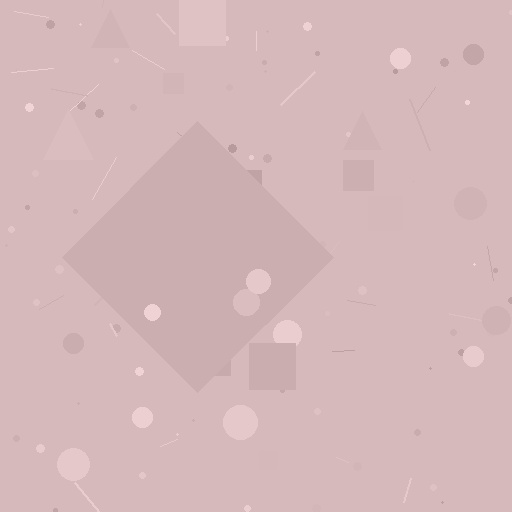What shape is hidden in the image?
A diamond is hidden in the image.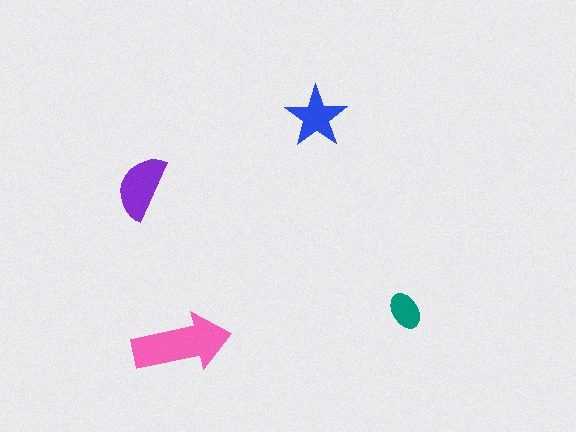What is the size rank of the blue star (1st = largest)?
3rd.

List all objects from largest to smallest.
The pink arrow, the purple semicircle, the blue star, the teal ellipse.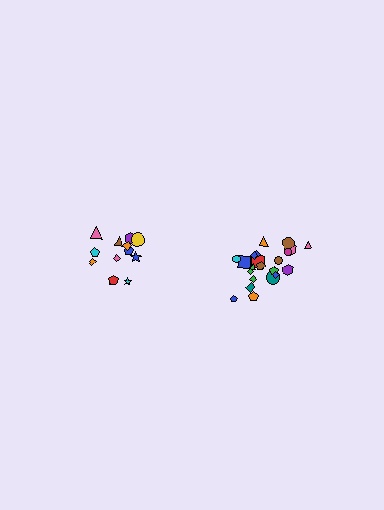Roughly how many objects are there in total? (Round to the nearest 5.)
Roughly 35 objects in total.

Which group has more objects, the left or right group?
The right group.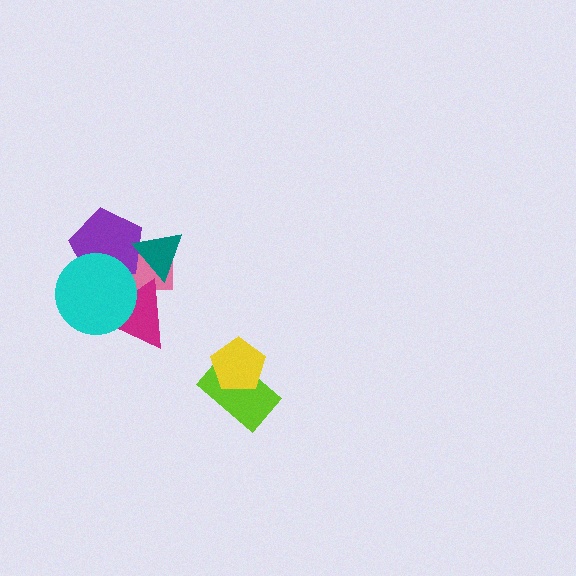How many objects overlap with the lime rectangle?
1 object overlaps with the lime rectangle.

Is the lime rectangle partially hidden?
Yes, it is partially covered by another shape.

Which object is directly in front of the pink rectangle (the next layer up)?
The magenta triangle is directly in front of the pink rectangle.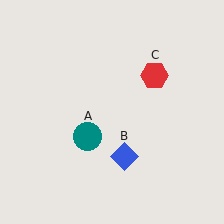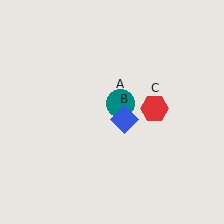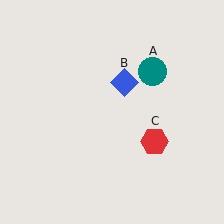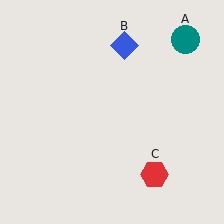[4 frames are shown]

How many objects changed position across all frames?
3 objects changed position: teal circle (object A), blue diamond (object B), red hexagon (object C).